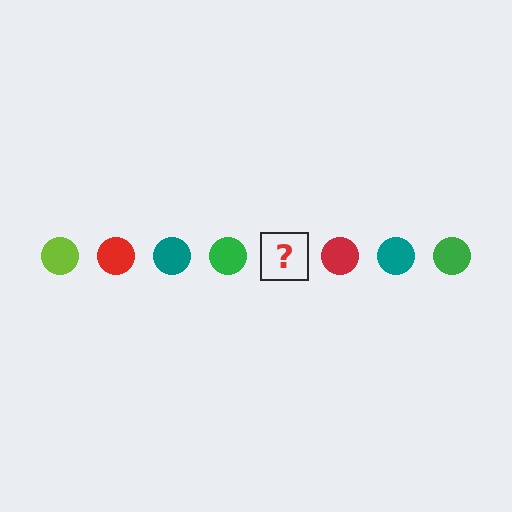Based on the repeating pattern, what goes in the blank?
The blank should be a lime circle.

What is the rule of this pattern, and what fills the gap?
The rule is that the pattern cycles through lime, red, teal, green circles. The gap should be filled with a lime circle.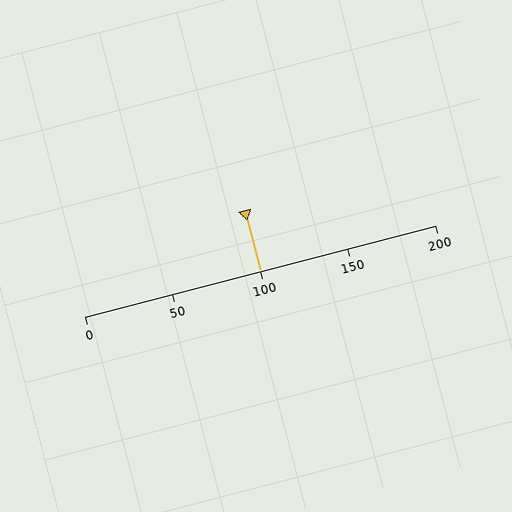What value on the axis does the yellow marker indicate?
The marker indicates approximately 100.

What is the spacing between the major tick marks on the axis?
The major ticks are spaced 50 apart.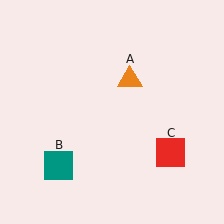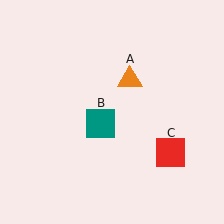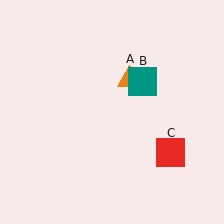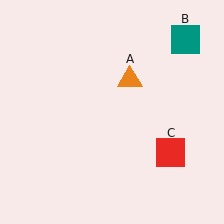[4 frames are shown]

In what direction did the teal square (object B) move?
The teal square (object B) moved up and to the right.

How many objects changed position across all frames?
1 object changed position: teal square (object B).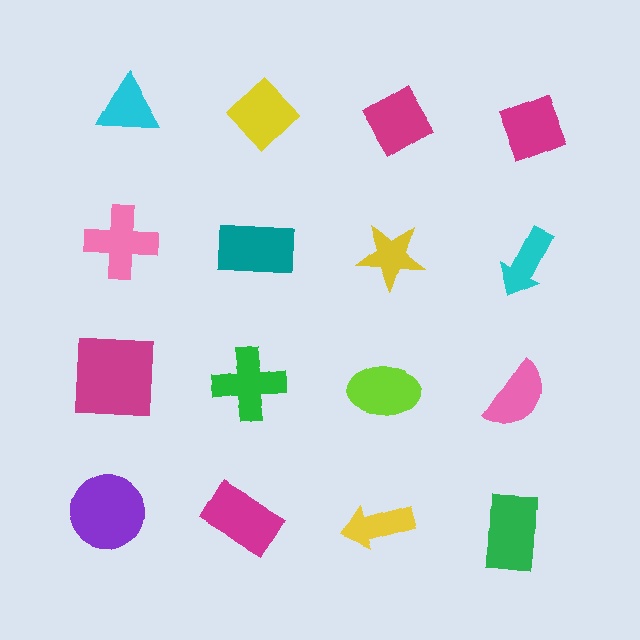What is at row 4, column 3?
A yellow arrow.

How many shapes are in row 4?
4 shapes.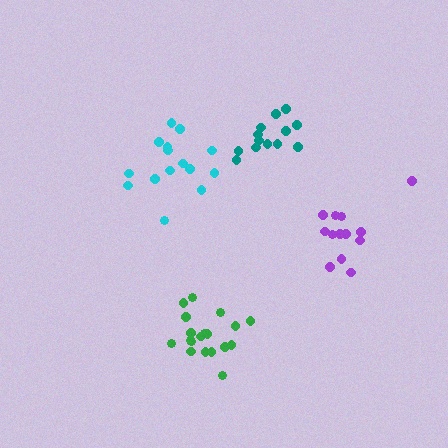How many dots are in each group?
Group 1: 13 dots, Group 2: 15 dots, Group 3: 13 dots, Group 4: 19 dots (60 total).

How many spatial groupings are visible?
There are 4 spatial groupings.